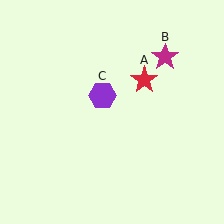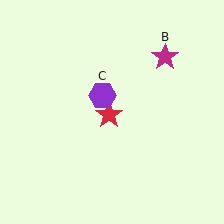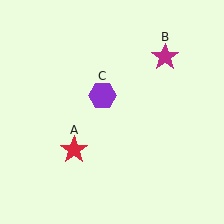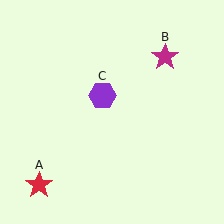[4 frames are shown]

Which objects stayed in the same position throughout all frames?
Magenta star (object B) and purple hexagon (object C) remained stationary.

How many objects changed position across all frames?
1 object changed position: red star (object A).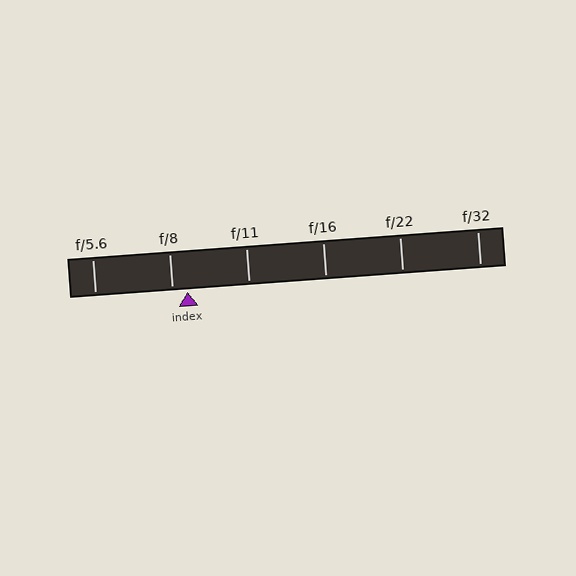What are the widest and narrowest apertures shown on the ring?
The widest aperture shown is f/5.6 and the narrowest is f/32.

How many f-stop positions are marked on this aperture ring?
There are 6 f-stop positions marked.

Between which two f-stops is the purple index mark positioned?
The index mark is between f/8 and f/11.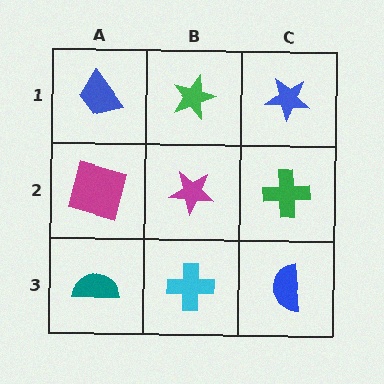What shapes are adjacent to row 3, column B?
A magenta star (row 2, column B), a teal semicircle (row 3, column A), a blue semicircle (row 3, column C).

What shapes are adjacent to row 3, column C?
A green cross (row 2, column C), a cyan cross (row 3, column B).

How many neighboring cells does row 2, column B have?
4.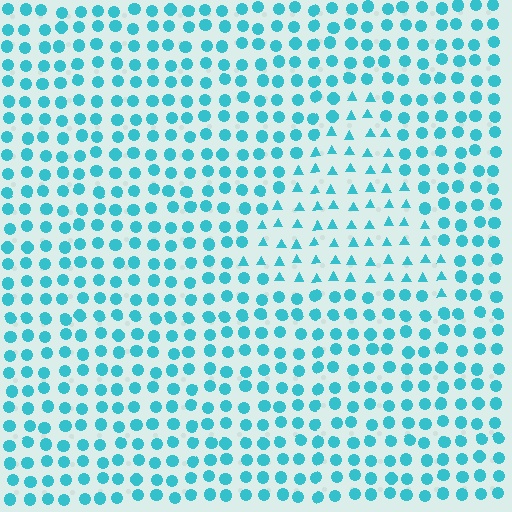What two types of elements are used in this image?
The image uses triangles inside the triangle region and circles outside it.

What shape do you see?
I see a triangle.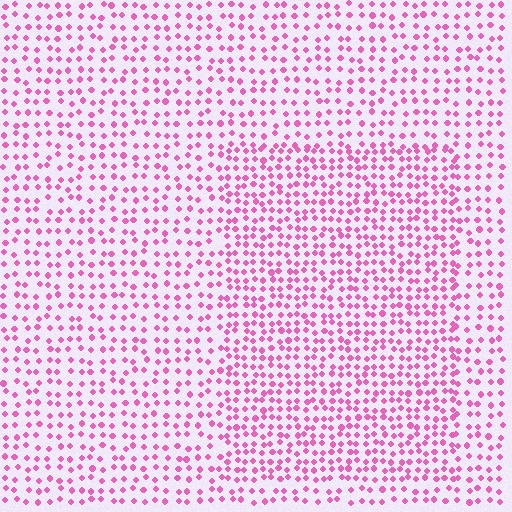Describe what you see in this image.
The image contains small pink elements arranged at two different densities. A rectangle-shaped region is visible where the elements are more densely packed than the surrounding area.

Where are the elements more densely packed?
The elements are more densely packed inside the rectangle boundary.